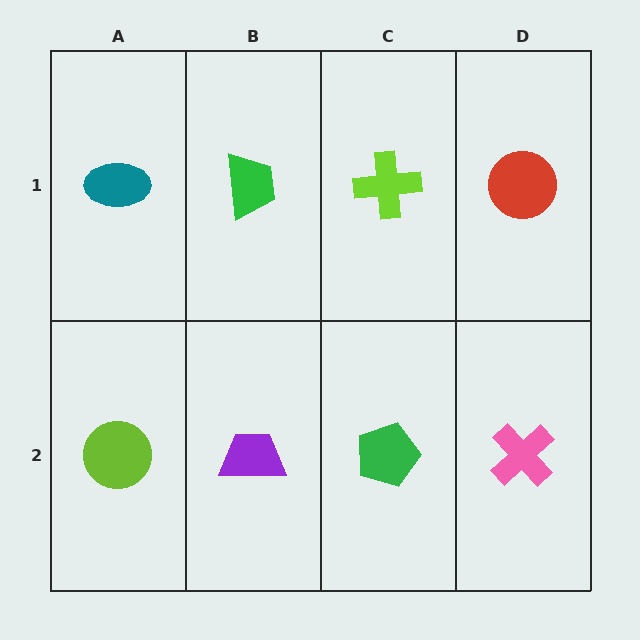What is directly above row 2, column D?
A red circle.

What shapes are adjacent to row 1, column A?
A lime circle (row 2, column A), a green trapezoid (row 1, column B).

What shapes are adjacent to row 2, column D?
A red circle (row 1, column D), a green pentagon (row 2, column C).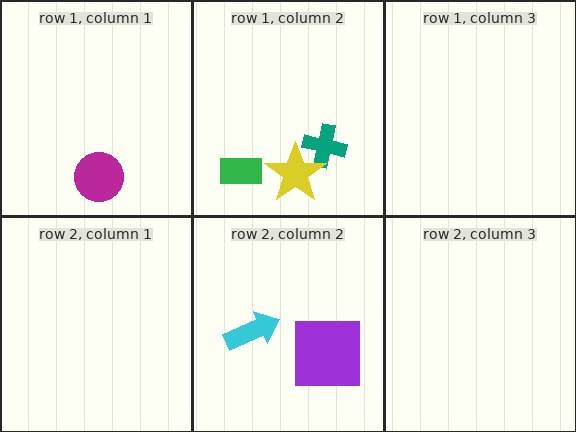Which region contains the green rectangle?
The row 1, column 2 region.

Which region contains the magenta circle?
The row 1, column 1 region.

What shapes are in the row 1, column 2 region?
The green rectangle, the teal cross, the yellow star.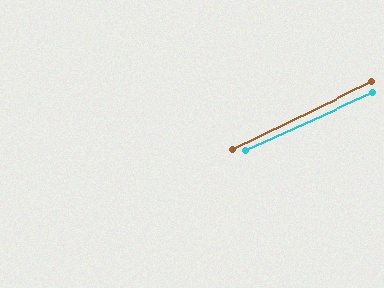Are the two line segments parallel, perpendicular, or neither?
Parallel — their directions differ by only 1.6°.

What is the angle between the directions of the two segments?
Approximately 2 degrees.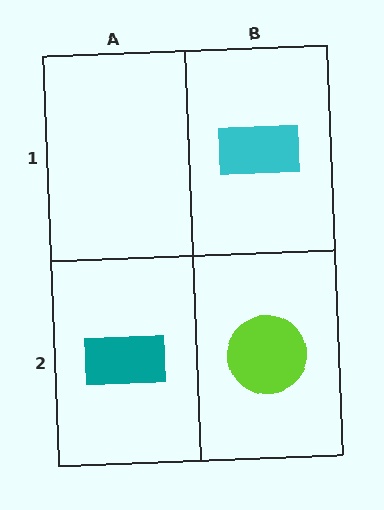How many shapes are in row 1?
1 shape.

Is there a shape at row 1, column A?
No, that cell is empty.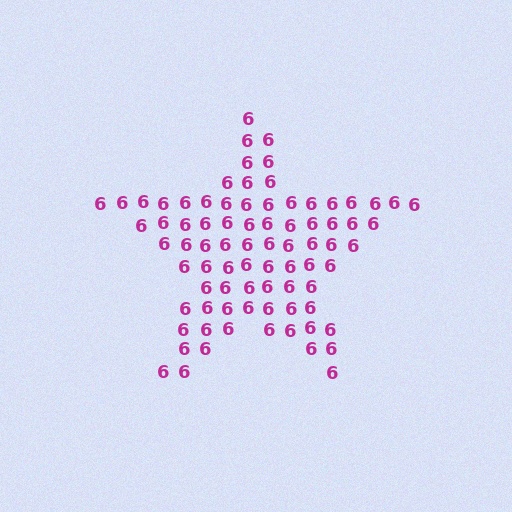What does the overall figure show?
The overall figure shows a star.